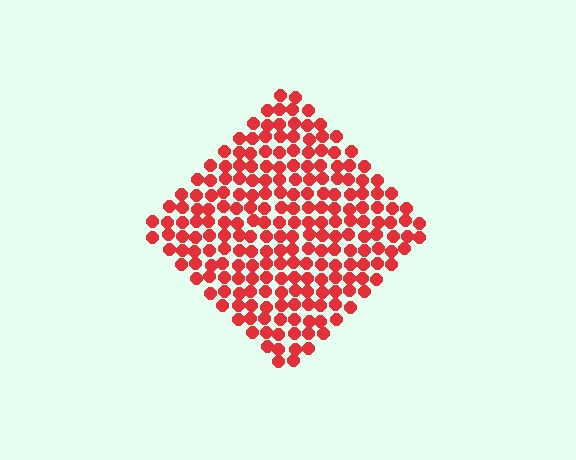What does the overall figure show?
The overall figure shows a diamond.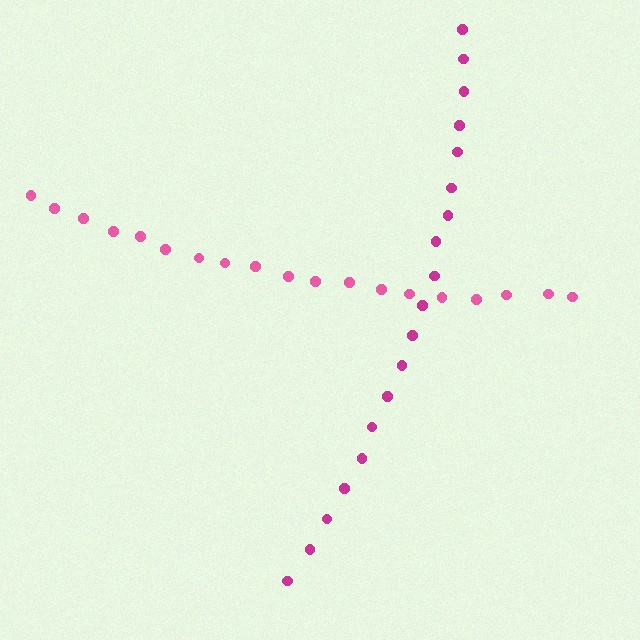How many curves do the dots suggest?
There are 2 distinct paths.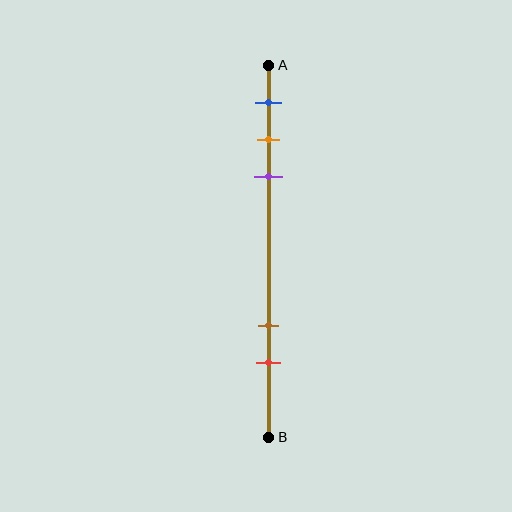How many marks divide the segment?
There are 5 marks dividing the segment.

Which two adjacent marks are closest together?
The orange and purple marks are the closest adjacent pair.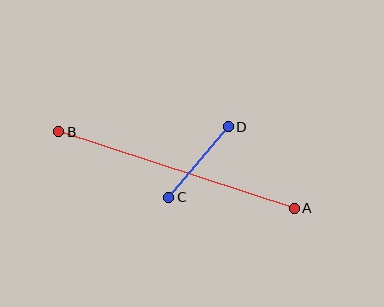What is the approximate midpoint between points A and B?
The midpoint is at approximately (176, 170) pixels.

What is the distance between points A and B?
The distance is approximately 247 pixels.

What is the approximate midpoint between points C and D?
The midpoint is at approximately (199, 162) pixels.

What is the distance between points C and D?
The distance is approximately 92 pixels.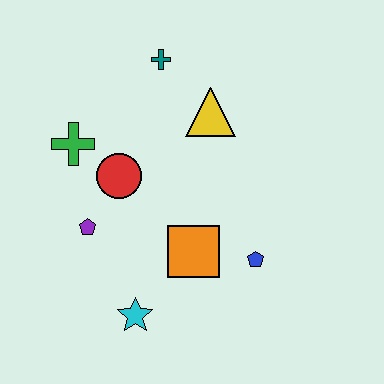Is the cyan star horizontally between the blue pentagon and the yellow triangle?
No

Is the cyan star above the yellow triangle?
No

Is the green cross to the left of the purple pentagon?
Yes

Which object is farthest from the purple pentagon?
The teal cross is farthest from the purple pentagon.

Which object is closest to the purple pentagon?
The red circle is closest to the purple pentagon.